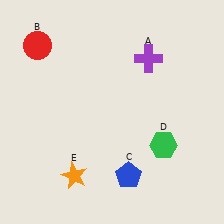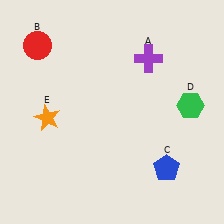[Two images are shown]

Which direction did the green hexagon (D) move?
The green hexagon (D) moved up.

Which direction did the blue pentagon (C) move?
The blue pentagon (C) moved right.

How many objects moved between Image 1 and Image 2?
3 objects moved between the two images.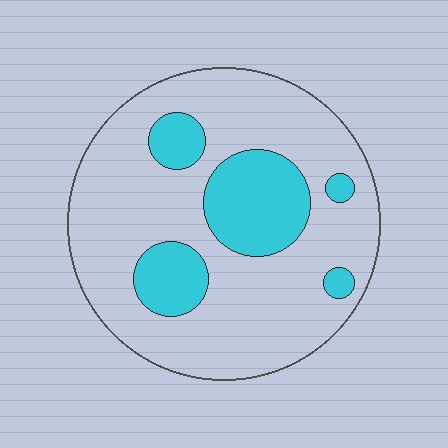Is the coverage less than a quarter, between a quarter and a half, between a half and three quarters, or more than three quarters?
Less than a quarter.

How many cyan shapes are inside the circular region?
5.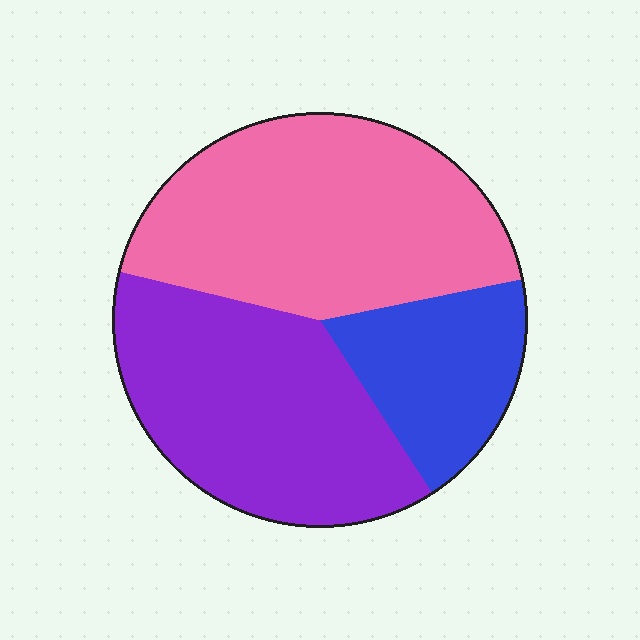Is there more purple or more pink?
Pink.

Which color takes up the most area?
Pink, at roughly 45%.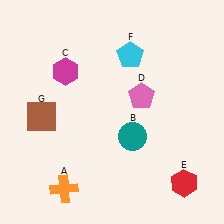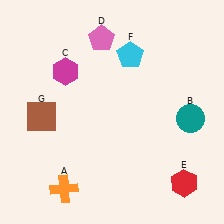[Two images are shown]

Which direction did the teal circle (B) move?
The teal circle (B) moved right.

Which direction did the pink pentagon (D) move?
The pink pentagon (D) moved up.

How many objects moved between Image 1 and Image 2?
2 objects moved between the two images.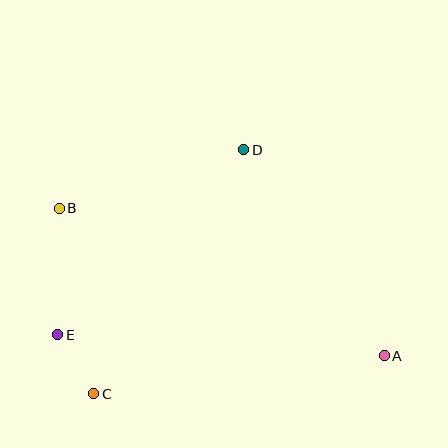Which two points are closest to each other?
Points C and E are closest to each other.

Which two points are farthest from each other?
Points A and B are farthest from each other.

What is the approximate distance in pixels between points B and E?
The distance between B and E is approximately 127 pixels.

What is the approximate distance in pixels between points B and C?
The distance between B and C is approximately 189 pixels.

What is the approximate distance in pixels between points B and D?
The distance between B and D is approximately 193 pixels.